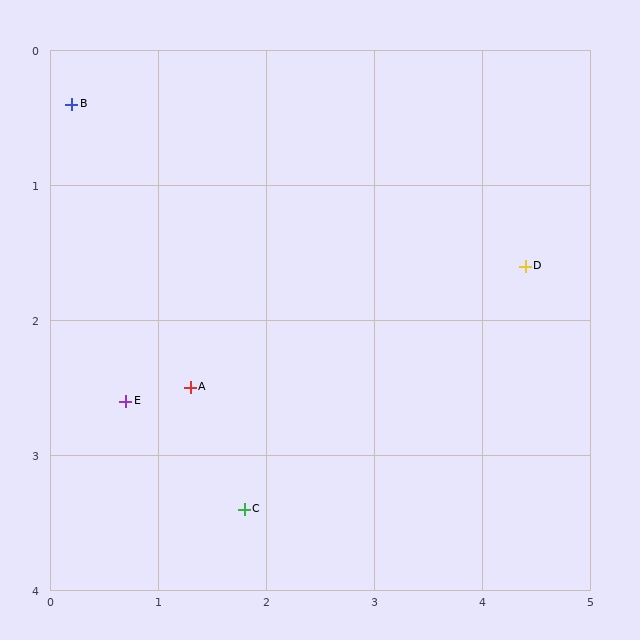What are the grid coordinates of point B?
Point B is at approximately (0.2, 0.4).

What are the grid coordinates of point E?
Point E is at approximately (0.7, 2.6).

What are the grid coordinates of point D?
Point D is at approximately (4.4, 1.6).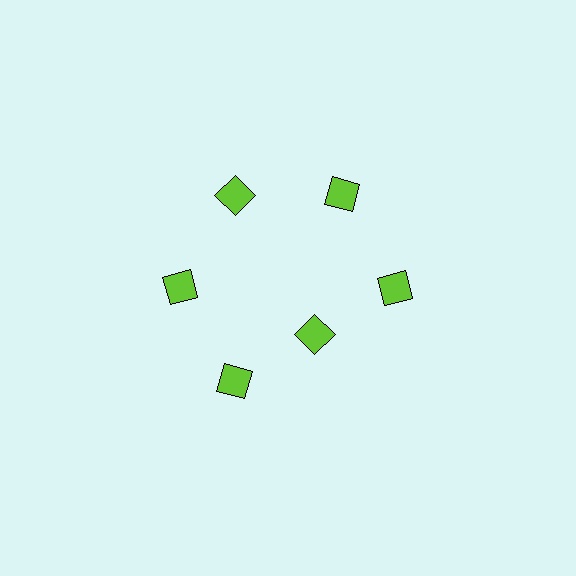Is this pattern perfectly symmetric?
No. The 6 lime diamonds are arranged in a ring, but one element near the 5 o'clock position is pulled inward toward the center, breaking the 6-fold rotational symmetry.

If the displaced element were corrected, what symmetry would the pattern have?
It would have 6-fold rotational symmetry — the pattern would map onto itself every 60 degrees.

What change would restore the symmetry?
The symmetry would be restored by moving it outward, back onto the ring so that all 6 diamonds sit at equal angles and equal distance from the center.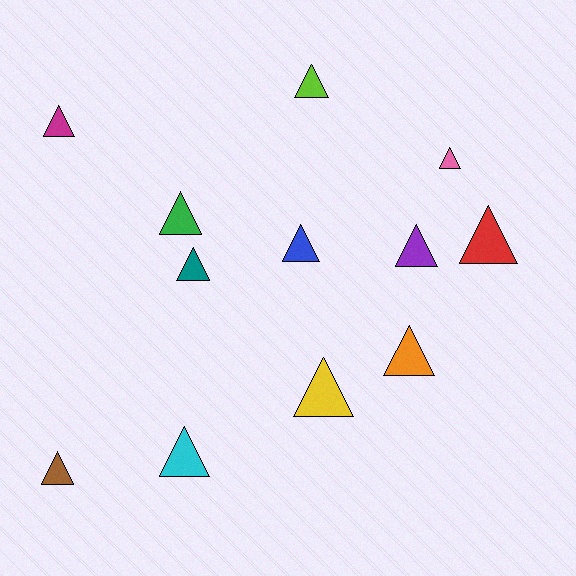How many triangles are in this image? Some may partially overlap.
There are 12 triangles.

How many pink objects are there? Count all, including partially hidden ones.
There is 1 pink object.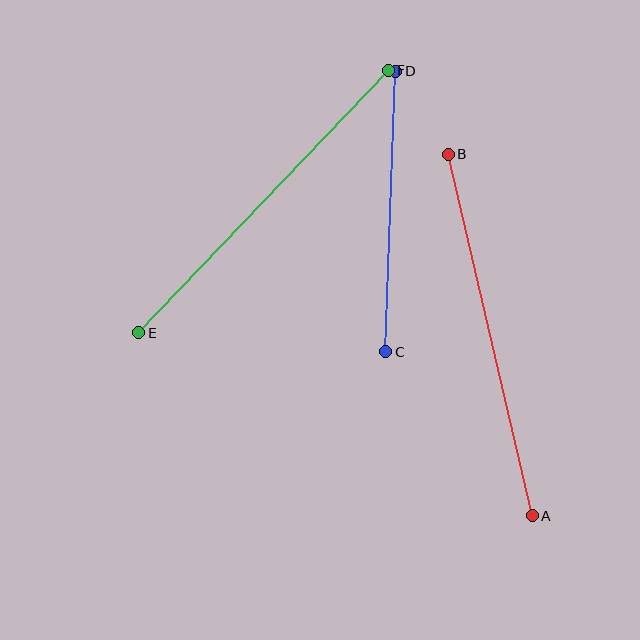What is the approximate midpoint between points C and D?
The midpoint is at approximately (391, 212) pixels.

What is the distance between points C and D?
The distance is approximately 280 pixels.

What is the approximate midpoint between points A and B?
The midpoint is at approximately (490, 335) pixels.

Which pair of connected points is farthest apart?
Points A and B are farthest apart.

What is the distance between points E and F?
The distance is approximately 362 pixels.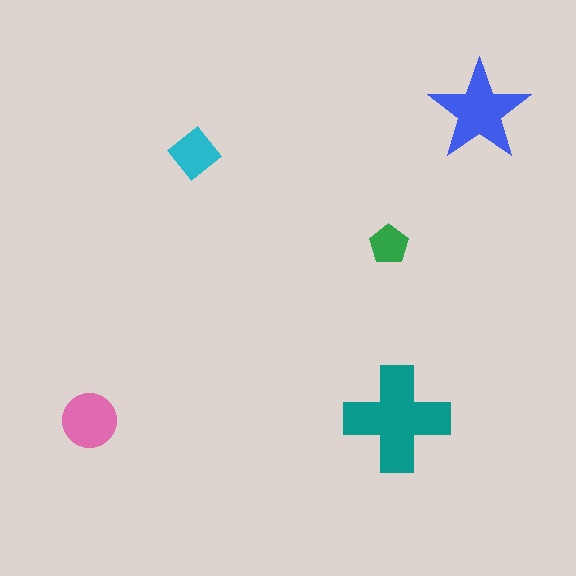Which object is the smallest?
The green pentagon.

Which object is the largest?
The teal cross.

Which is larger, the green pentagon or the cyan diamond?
The cyan diamond.